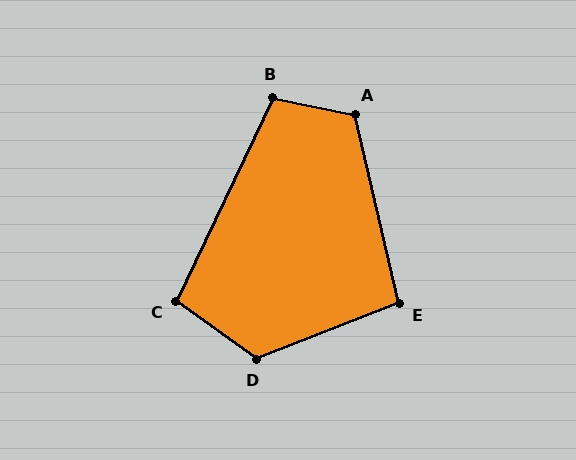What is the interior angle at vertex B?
Approximately 104 degrees (obtuse).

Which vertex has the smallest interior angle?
E, at approximately 99 degrees.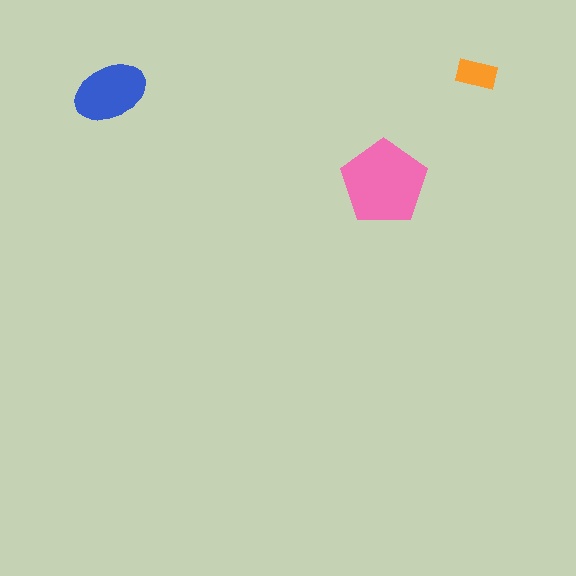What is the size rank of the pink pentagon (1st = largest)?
1st.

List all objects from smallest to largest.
The orange rectangle, the blue ellipse, the pink pentagon.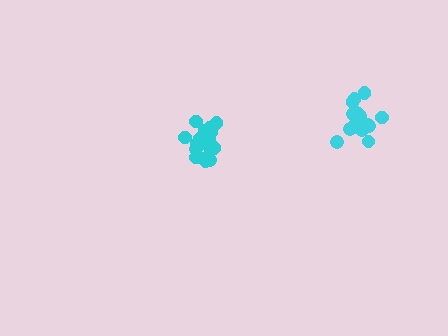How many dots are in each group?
Group 1: 16 dots, Group 2: 18 dots (34 total).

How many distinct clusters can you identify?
There are 2 distinct clusters.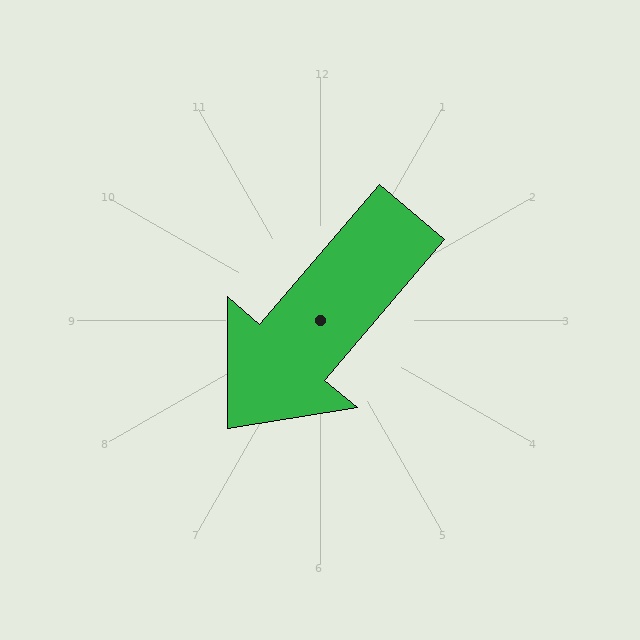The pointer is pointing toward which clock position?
Roughly 7 o'clock.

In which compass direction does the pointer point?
Southwest.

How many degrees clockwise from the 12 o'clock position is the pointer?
Approximately 221 degrees.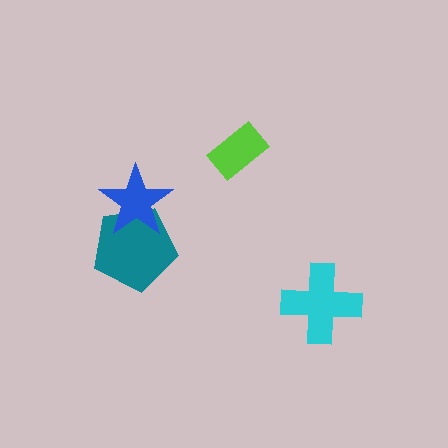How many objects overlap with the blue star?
1 object overlaps with the blue star.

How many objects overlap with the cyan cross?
0 objects overlap with the cyan cross.